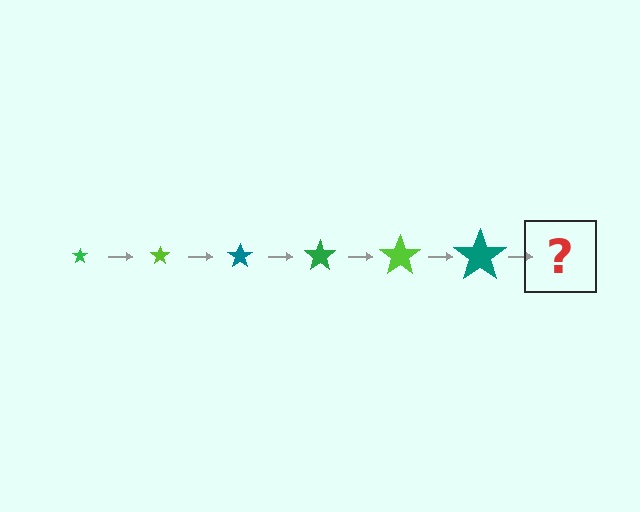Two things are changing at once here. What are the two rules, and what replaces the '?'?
The two rules are that the star grows larger each step and the color cycles through green, lime, and teal. The '?' should be a green star, larger than the previous one.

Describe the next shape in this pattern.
It should be a green star, larger than the previous one.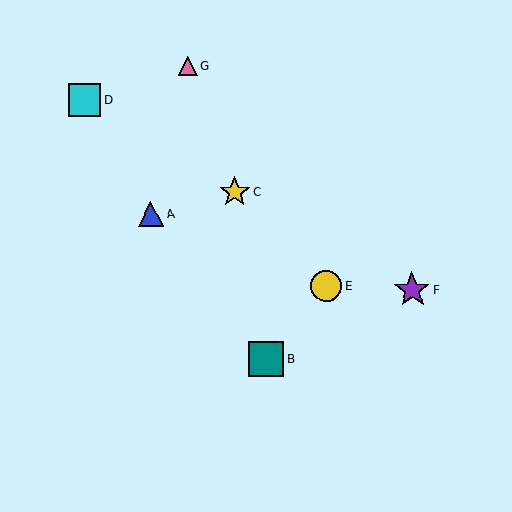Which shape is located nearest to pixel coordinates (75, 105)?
The cyan square (labeled D) at (85, 100) is nearest to that location.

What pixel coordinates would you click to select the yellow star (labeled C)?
Click at (235, 192) to select the yellow star C.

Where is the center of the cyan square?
The center of the cyan square is at (85, 100).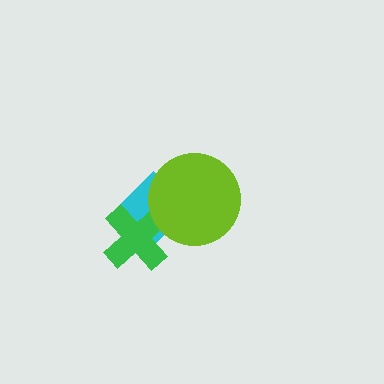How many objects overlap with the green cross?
2 objects overlap with the green cross.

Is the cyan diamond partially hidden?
Yes, it is partially covered by another shape.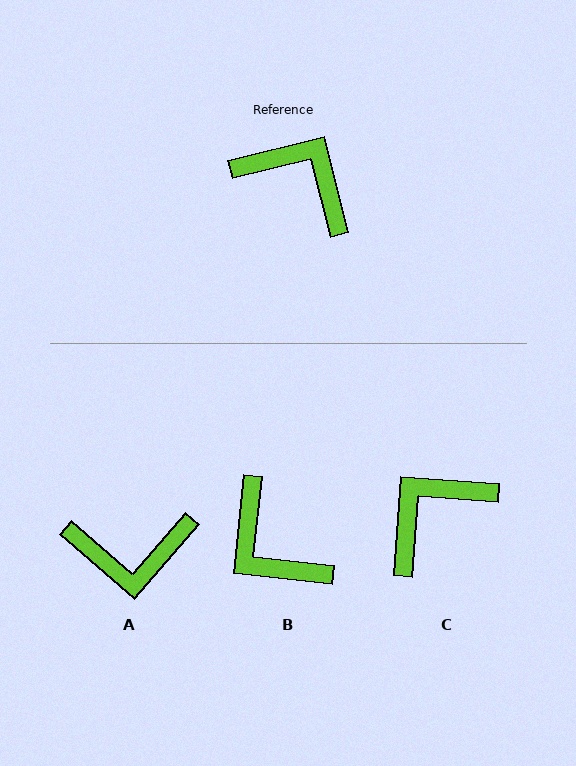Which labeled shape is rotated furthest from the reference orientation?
B, about 160 degrees away.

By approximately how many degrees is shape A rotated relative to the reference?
Approximately 145 degrees clockwise.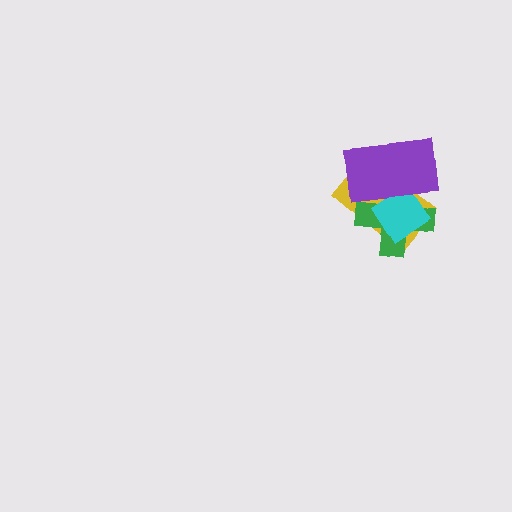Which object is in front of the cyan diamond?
The purple rectangle is in front of the cyan diamond.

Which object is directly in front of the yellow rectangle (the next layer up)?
The green cross is directly in front of the yellow rectangle.